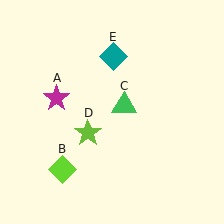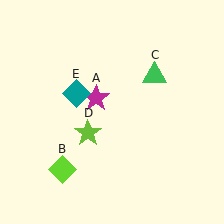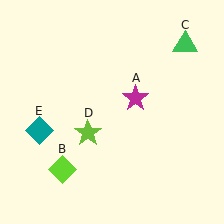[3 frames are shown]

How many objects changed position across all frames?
3 objects changed position: magenta star (object A), green triangle (object C), teal diamond (object E).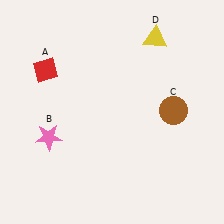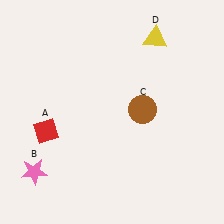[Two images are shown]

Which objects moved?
The objects that moved are: the red diamond (A), the pink star (B), the brown circle (C).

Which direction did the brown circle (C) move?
The brown circle (C) moved left.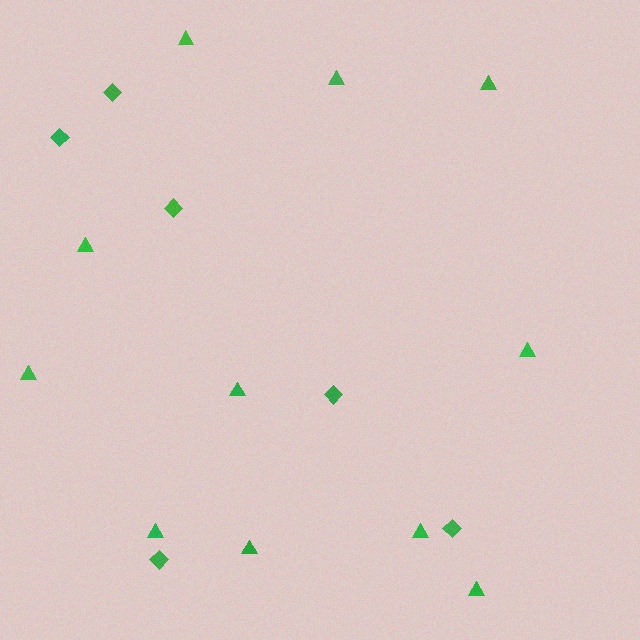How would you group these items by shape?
There are 2 groups: one group of diamonds (6) and one group of triangles (11).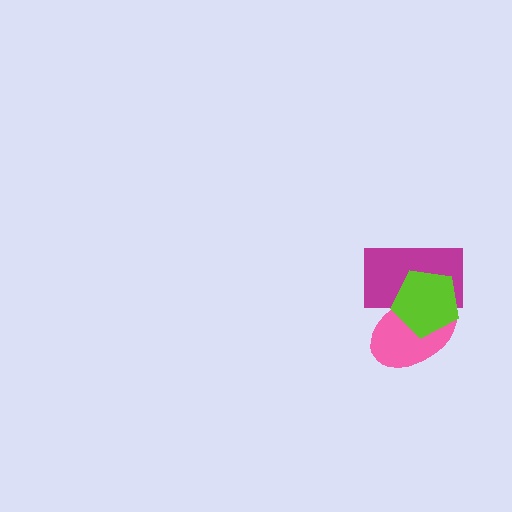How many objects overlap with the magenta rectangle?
2 objects overlap with the magenta rectangle.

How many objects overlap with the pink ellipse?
2 objects overlap with the pink ellipse.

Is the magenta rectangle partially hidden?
Yes, it is partially covered by another shape.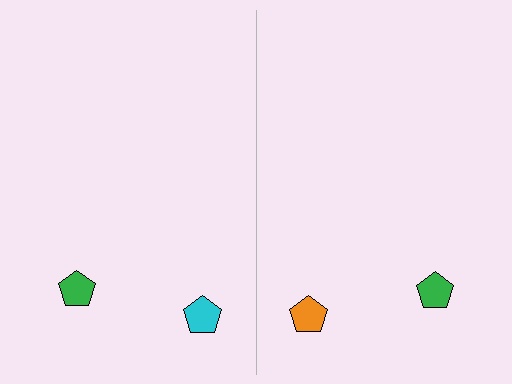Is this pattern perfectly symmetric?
No, the pattern is not perfectly symmetric. The orange pentagon on the right side breaks the symmetry — its mirror counterpart is cyan.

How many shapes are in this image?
There are 4 shapes in this image.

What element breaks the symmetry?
The orange pentagon on the right side breaks the symmetry — its mirror counterpart is cyan.